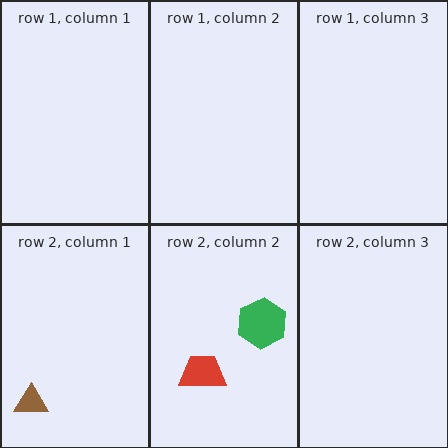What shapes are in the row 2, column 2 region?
The red trapezoid, the green hexagon.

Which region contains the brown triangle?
The row 2, column 1 region.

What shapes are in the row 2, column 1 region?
The brown triangle.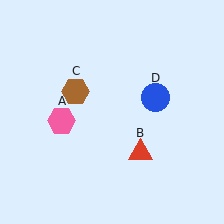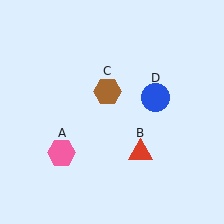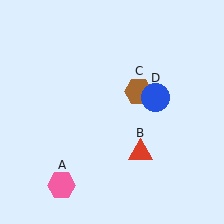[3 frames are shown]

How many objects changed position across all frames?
2 objects changed position: pink hexagon (object A), brown hexagon (object C).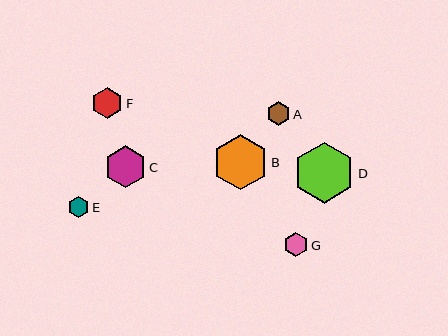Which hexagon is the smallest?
Hexagon E is the smallest with a size of approximately 21 pixels.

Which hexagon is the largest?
Hexagon D is the largest with a size of approximately 61 pixels.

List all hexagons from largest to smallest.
From largest to smallest: D, B, C, F, G, A, E.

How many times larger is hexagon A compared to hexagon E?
Hexagon A is approximately 1.1 times the size of hexagon E.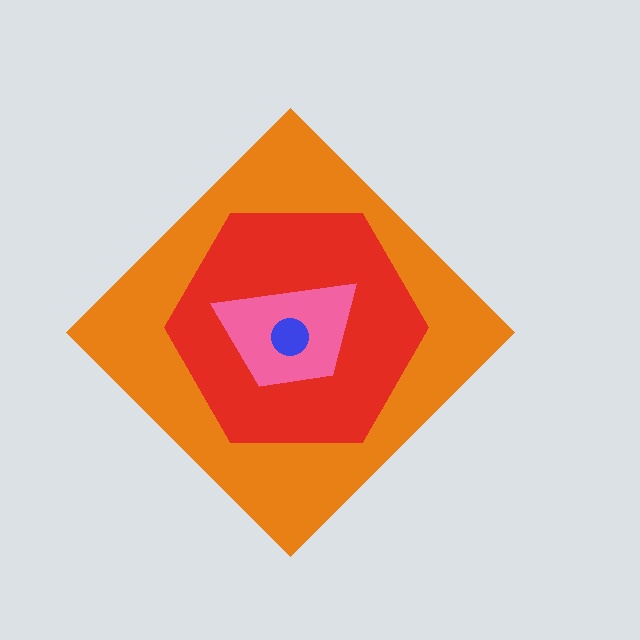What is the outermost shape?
The orange diamond.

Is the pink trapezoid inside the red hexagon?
Yes.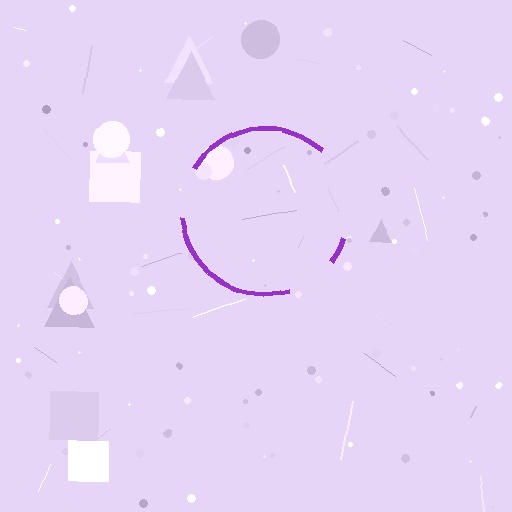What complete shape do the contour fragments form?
The contour fragments form a circle.